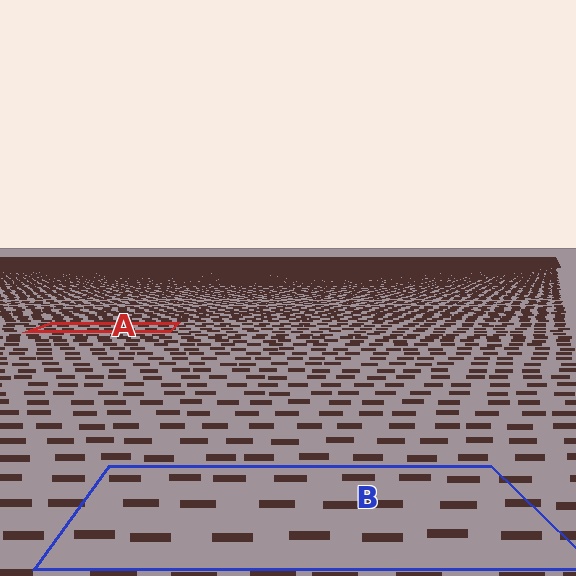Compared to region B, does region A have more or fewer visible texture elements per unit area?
Region A has more texture elements per unit area — they are packed more densely because it is farther away.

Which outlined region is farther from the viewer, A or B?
Region A is farther from the viewer — the texture elements inside it appear smaller and more densely packed.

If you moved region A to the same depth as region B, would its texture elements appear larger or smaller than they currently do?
They would appear larger. At a closer depth, the same texture elements are projected at a bigger on-screen size.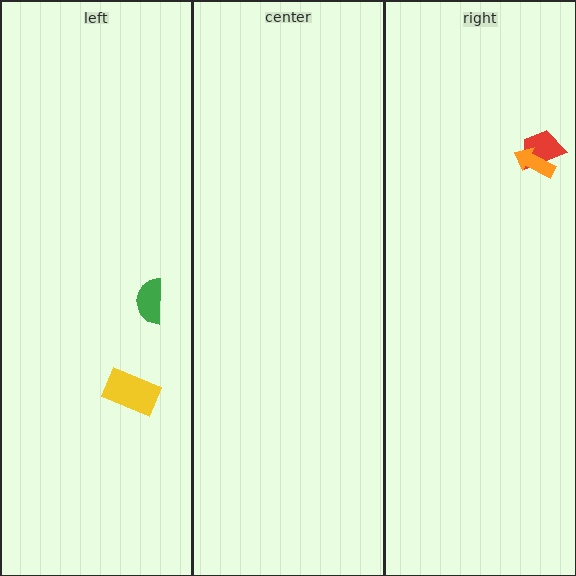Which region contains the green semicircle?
The left region.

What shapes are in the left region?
The yellow rectangle, the green semicircle.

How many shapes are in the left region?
2.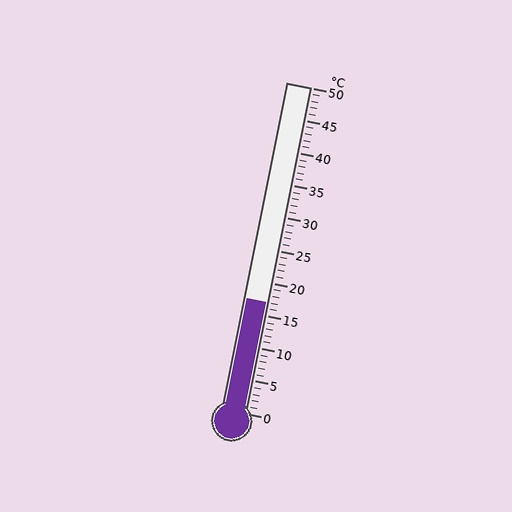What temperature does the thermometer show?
The thermometer shows approximately 17°C.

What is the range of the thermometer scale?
The thermometer scale ranges from 0°C to 50°C.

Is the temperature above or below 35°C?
The temperature is below 35°C.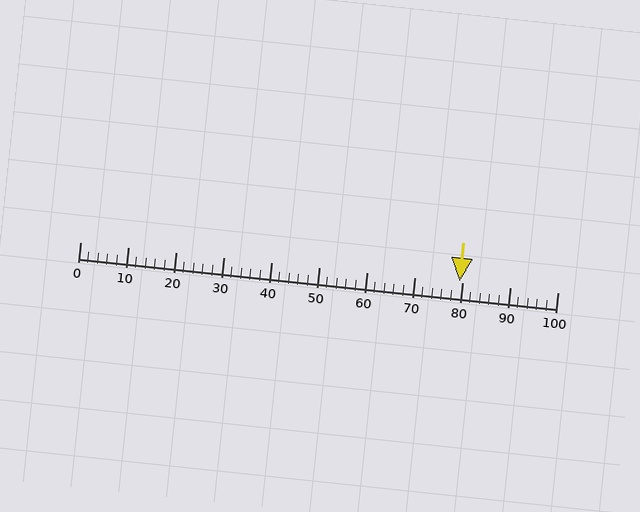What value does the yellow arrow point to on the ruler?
The yellow arrow points to approximately 80.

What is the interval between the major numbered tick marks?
The major tick marks are spaced 10 units apart.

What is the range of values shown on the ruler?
The ruler shows values from 0 to 100.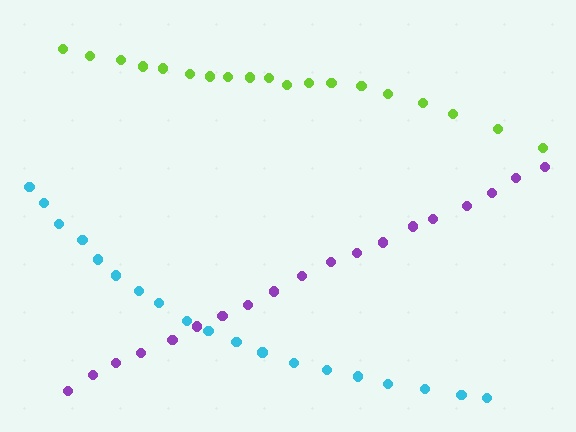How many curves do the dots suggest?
There are 3 distinct paths.